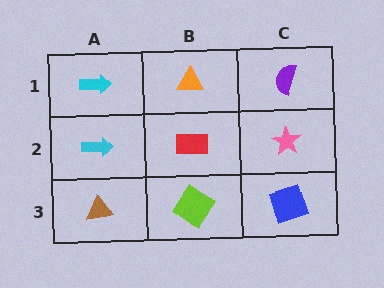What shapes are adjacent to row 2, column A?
A cyan arrow (row 1, column A), a brown triangle (row 3, column A), a red rectangle (row 2, column B).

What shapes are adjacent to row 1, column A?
A cyan arrow (row 2, column A), an orange triangle (row 1, column B).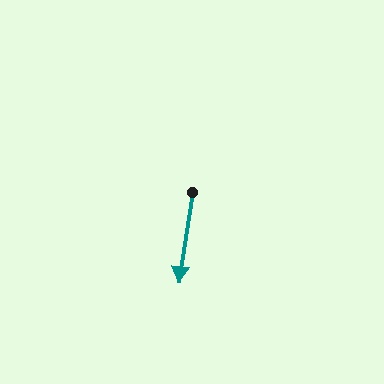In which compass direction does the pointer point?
South.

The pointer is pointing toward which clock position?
Roughly 6 o'clock.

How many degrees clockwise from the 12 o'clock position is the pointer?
Approximately 189 degrees.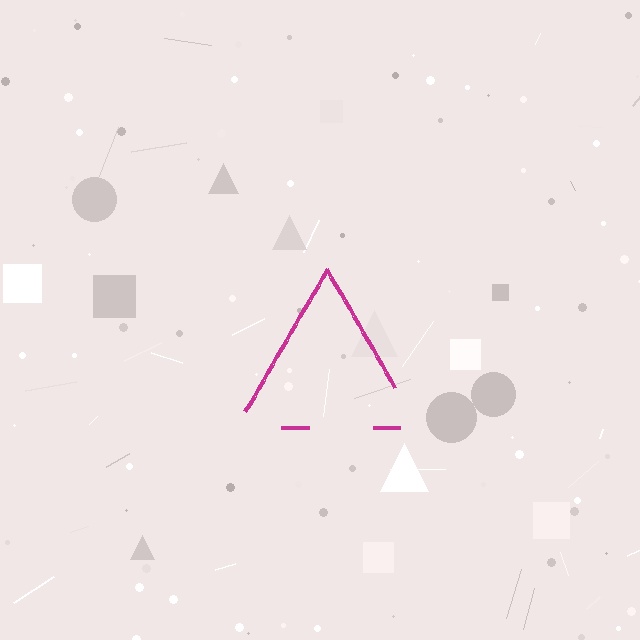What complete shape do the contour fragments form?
The contour fragments form a triangle.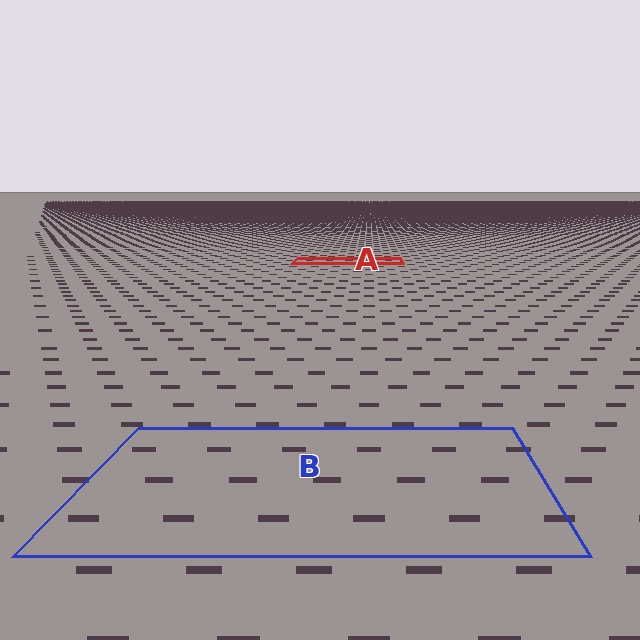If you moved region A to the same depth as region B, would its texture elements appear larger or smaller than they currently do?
They would appear larger. At a closer depth, the same texture elements are projected at a bigger on-screen size.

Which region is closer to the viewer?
Region B is closer. The texture elements there are larger and more spread out.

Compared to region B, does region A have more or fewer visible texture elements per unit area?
Region A has more texture elements per unit area — they are packed more densely because it is farther away.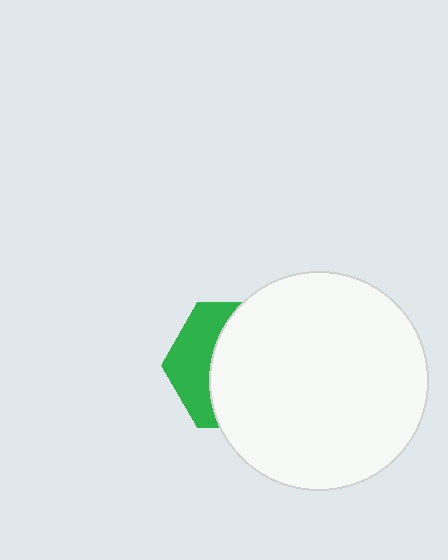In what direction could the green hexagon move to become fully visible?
The green hexagon could move left. That would shift it out from behind the white circle entirely.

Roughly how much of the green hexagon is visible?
A small part of it is visible (roughly 35%).